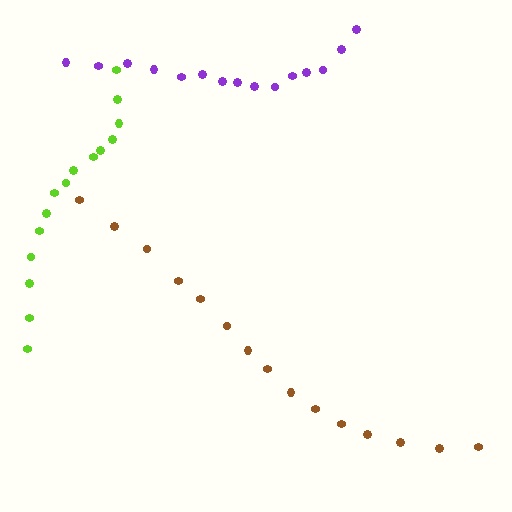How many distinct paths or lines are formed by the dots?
There are 3 distinct paths.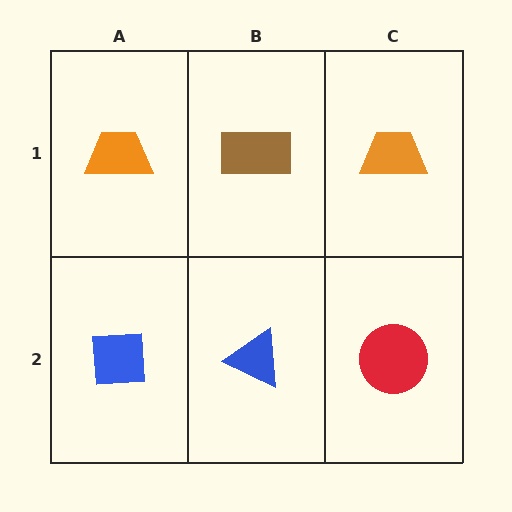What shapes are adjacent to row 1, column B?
A blue triangle (row 2, column B), an orange trapezoid (row 1, column A), an orange trapezoid (row 1, column C).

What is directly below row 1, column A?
A blue square.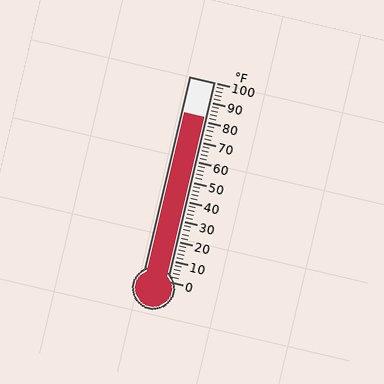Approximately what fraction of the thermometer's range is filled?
The thermometer is filled to approximately 80% of its range.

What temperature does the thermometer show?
The thermometer shows approximately 82°F.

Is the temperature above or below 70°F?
The temperature is above 70°F.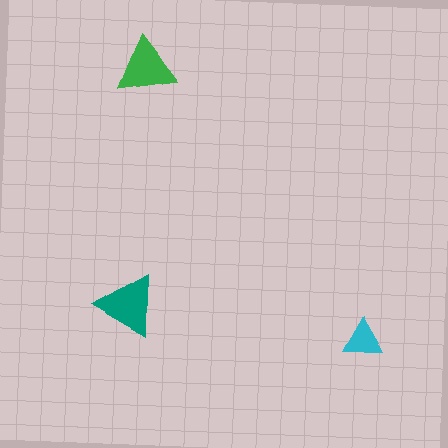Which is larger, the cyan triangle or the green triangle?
The green one.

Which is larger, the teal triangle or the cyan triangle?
The teal one.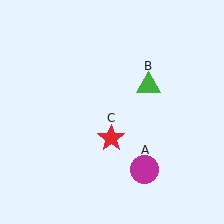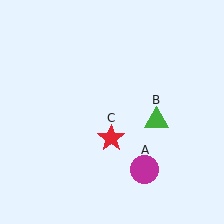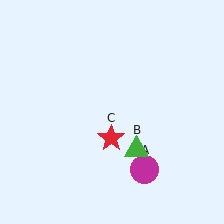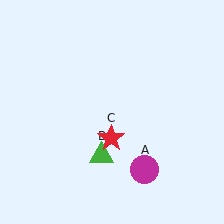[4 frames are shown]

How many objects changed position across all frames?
1 object changed position: green triangle (object B).